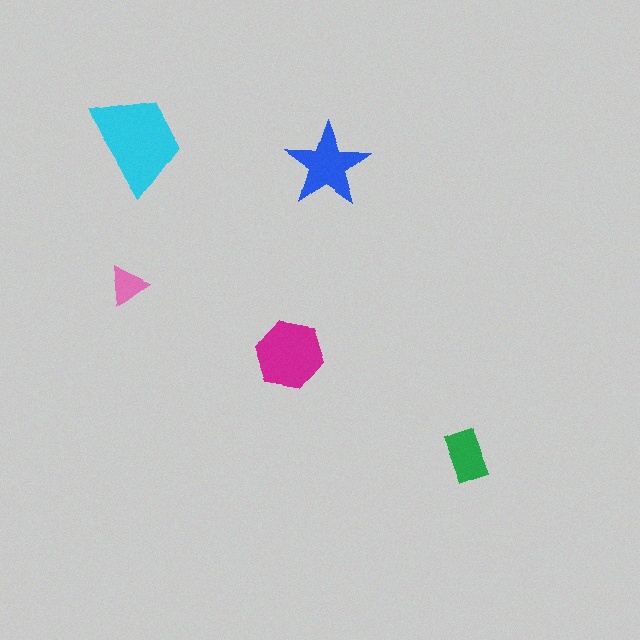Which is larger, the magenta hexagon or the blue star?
The magenta hexagon.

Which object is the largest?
The cyan trapezoid.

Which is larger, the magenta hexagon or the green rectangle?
The magenta hexagon.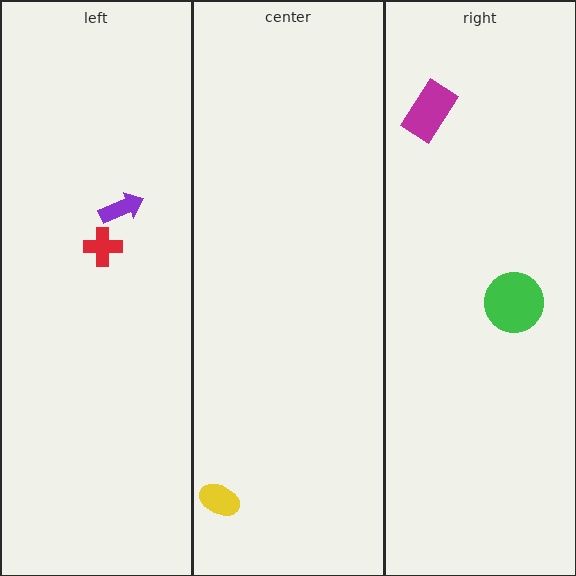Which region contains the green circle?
The right region.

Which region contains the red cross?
The left region.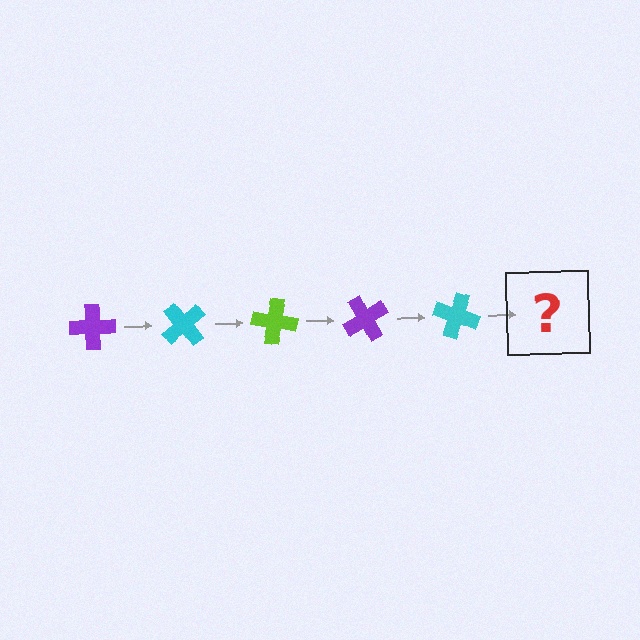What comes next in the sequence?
The next element should be a lime cross, rotated 250 degrees from the start.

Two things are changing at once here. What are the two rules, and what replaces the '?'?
The two rules are that it rotates 50 degrees each step and the color cycles through purple, cyan, and lime. The '?' should be a lime cross, rotated 250 degrees from the start.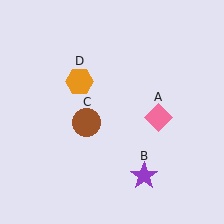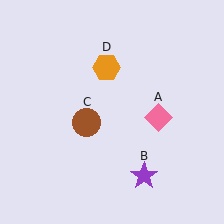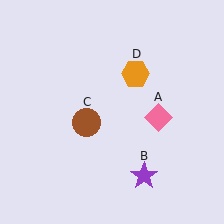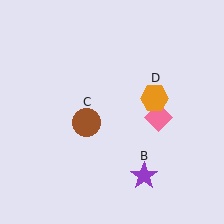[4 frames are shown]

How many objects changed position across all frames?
1 object changed position: orange hexagon (object D).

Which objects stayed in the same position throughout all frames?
Pink diamond (object A) and purple star (object B) and brown circle (object C) remained stationary.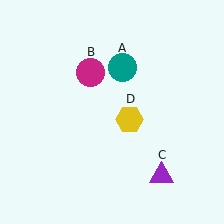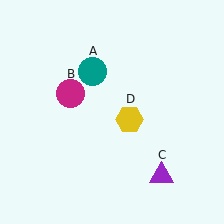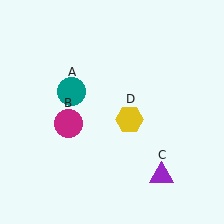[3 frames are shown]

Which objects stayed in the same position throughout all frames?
Purple triangle (object C) and yellow hexagon (object D) remained stationary.